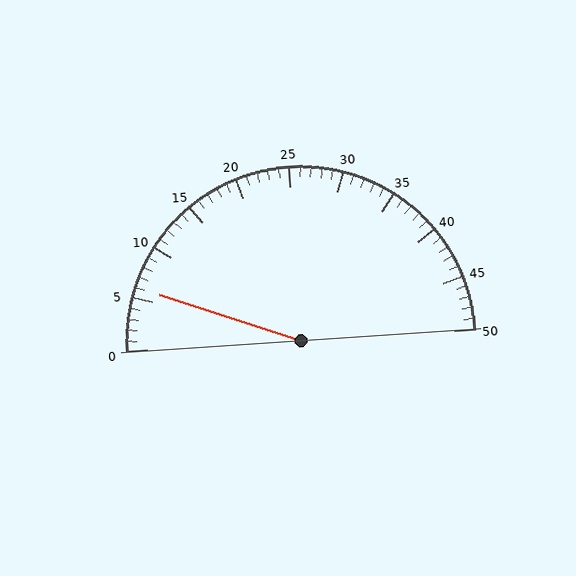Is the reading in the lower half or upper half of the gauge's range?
The reading is in the lower half of the range (0 to 50).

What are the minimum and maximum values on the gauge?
The gauge ranges from 0 to 50.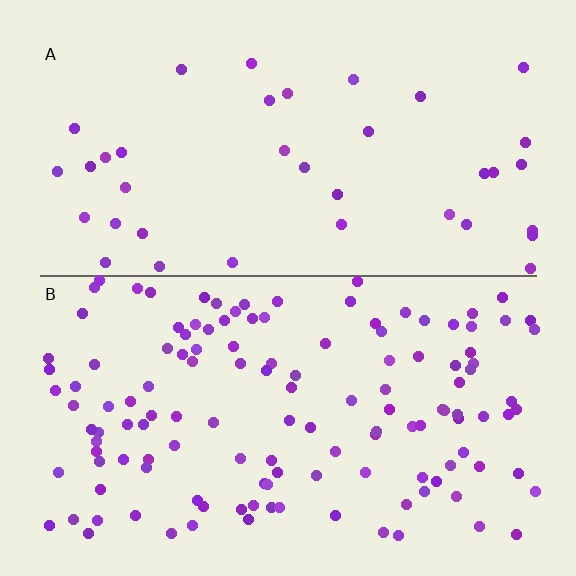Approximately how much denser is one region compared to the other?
Approximately 3.5× — region B over region A.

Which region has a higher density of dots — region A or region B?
B (the bottom).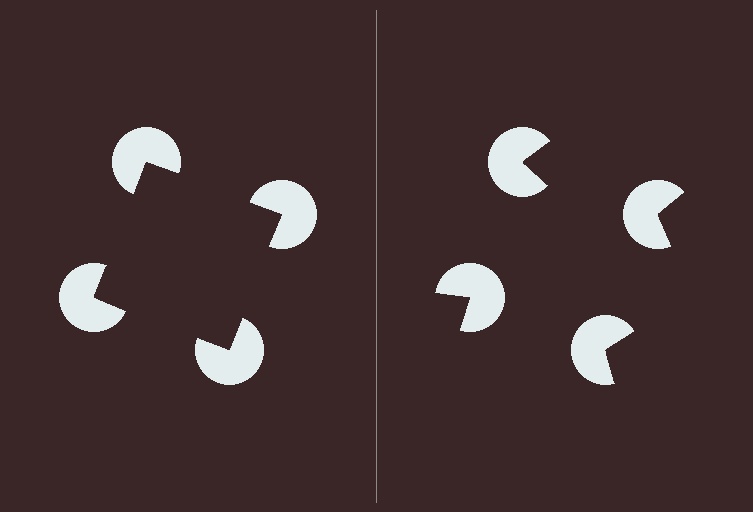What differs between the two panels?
The pac-man discs are positioned identically on both sides; only the wedge orientations differ. On the left they align to a square; on the right they are misaligned.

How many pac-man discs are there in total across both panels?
8 — 4 on each side.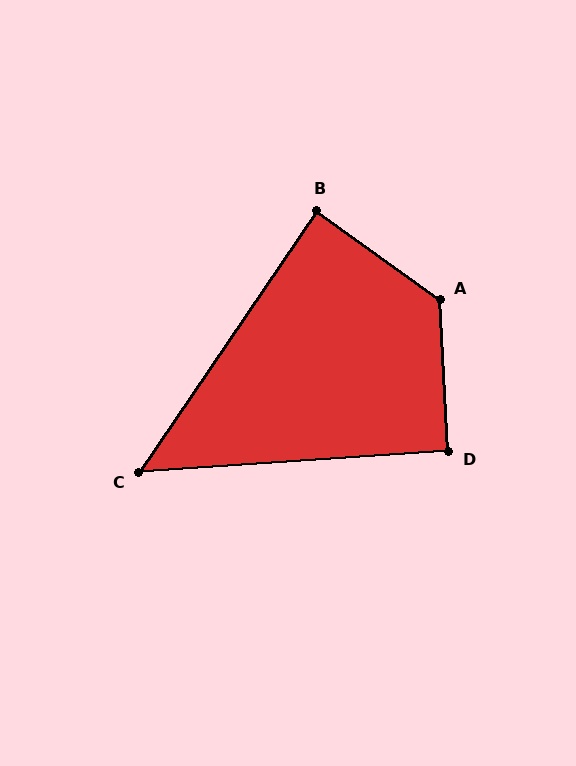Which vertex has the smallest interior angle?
C, at approximately 52 degrees.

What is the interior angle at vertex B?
Approximately 89 degrees (approximately right).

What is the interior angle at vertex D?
Approximately 91 degrees (approximately right).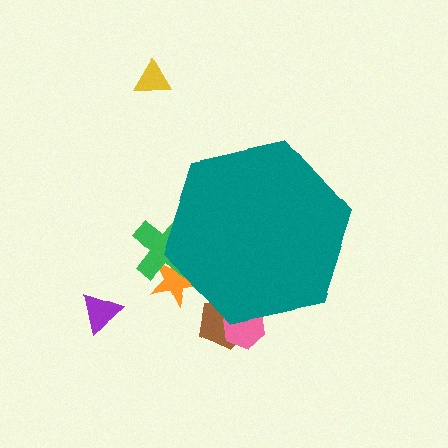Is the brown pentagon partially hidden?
Yes, the brown pentagon is partially hidden behind the teal hexagon.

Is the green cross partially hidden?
Yes, the green cross is partially hidden behind the teal hexagon.